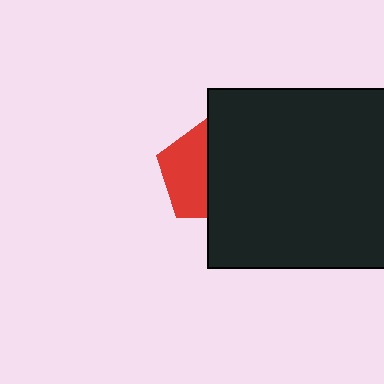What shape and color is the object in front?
The object in front is a black rectangle.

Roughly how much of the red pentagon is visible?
About half of it is visible (roughly 47%).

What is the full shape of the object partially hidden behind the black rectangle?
The partially hidden object is a red pentagon.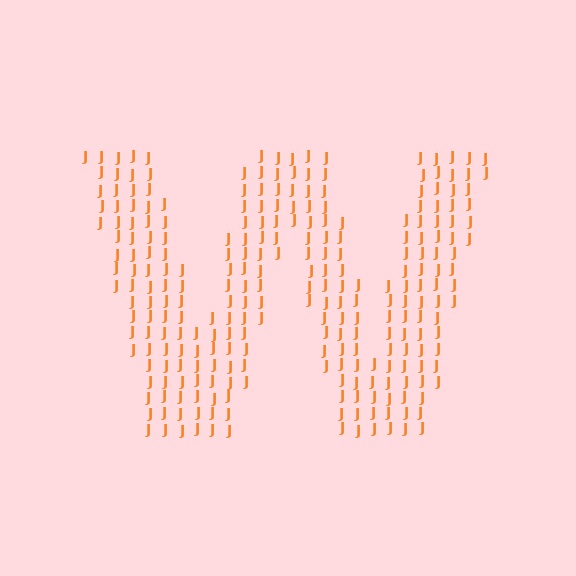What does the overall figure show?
The overall figure shows the letter W.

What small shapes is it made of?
It is made of small letter J's.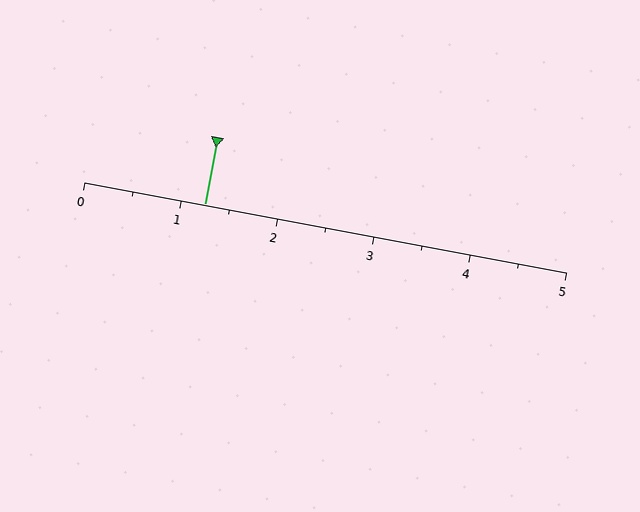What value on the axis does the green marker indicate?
The marker indicates approximately 1.2.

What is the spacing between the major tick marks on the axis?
The major ticks are spaced 1 apart.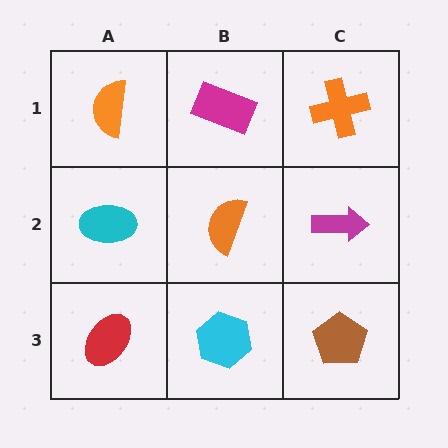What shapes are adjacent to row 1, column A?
A cyan ellipse (row 2, column A), a magenta rectangle (row 1, column B).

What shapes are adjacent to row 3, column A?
A cyan ellipse (row 2, column A), a cyan hexagon (row 3, column B).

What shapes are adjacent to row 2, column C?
An orange cross (row 1, column C), a brown pentagon (row 3, column C), an orange semicircle (row 2, column B).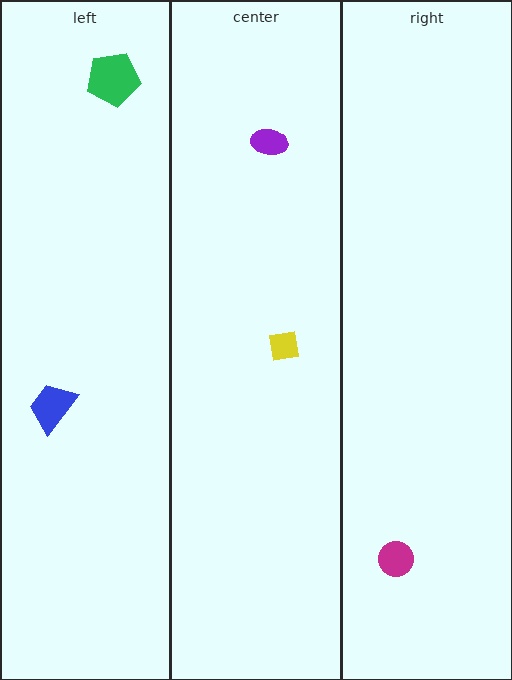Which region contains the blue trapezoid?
The left region.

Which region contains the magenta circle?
The right region.